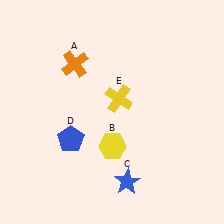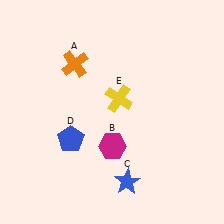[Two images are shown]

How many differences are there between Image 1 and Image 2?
There is 1 difference between the two images.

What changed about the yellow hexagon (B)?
In Image 1, B is yellow. In Image 2, it changed to magenta.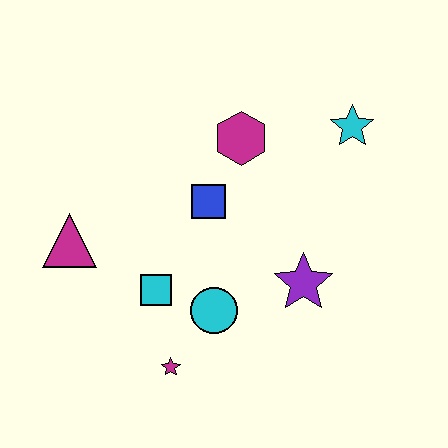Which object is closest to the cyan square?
The cyan circle is closest to the cyan square.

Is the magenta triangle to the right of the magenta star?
No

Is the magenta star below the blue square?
Yes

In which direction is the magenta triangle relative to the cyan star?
The magenta triangle is to the left of the cyan star.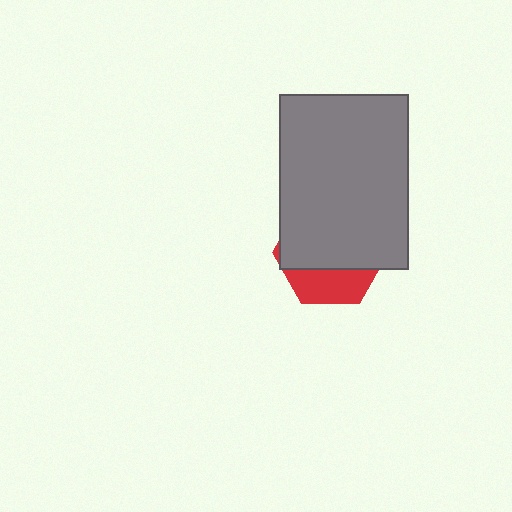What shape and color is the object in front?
The object in front is a gray rectangle.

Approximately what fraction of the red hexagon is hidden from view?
Roughly 69% of the red hexagon is hidden behind the gray rectangle.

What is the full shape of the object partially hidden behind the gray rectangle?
The partially hidden object is a red hexagon.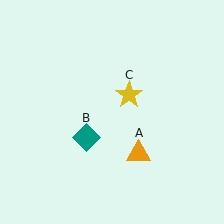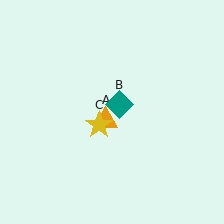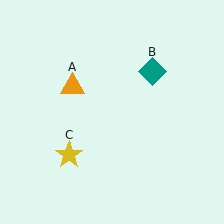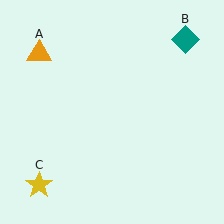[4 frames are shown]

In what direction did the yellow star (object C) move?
The yellow star (object C) moved down and to the left.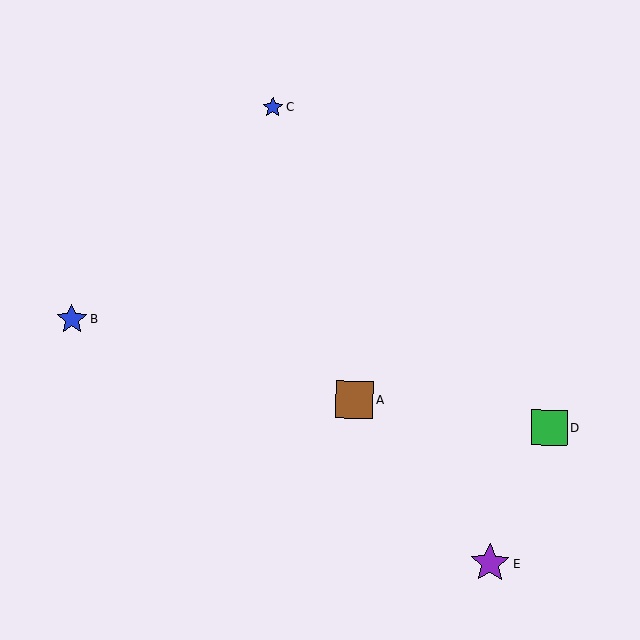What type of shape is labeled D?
Shape D is a green square.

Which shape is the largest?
The purple star (labeled E) is the largest.